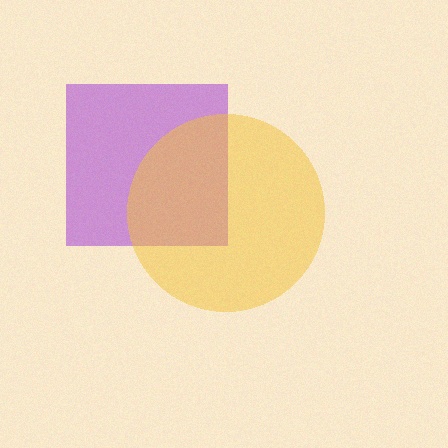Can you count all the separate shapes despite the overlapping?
Yes, there are 2 separate shapes.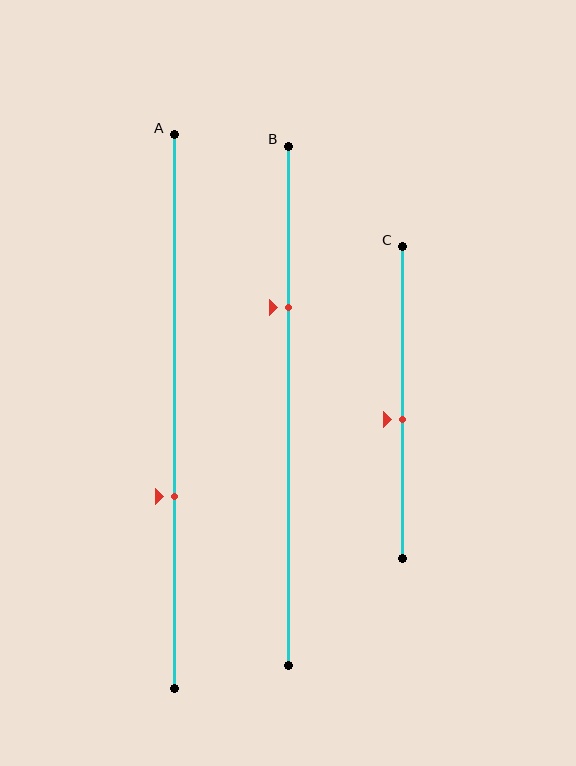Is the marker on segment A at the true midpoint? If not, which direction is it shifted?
No, the marker on segment A is shifted downward by about 15% of the segment length.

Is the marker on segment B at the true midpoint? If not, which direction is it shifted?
No, the marker on segment B is shifted upward by about 19% of the segment length.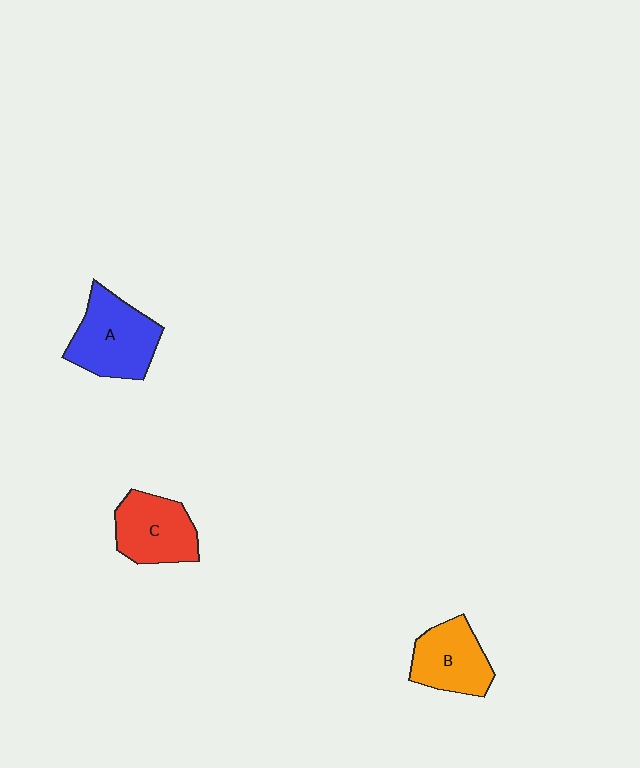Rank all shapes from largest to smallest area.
From largest to smallest: A (blue), C (red), B (orange).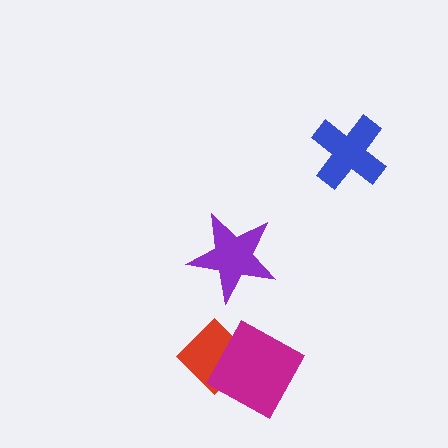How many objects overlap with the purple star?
0 objects overlap with the purple star.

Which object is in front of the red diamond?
The magenta square is in front of the red diamond.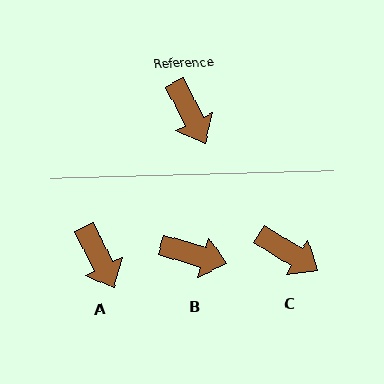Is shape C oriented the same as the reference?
No, it is off by about 32 degrees.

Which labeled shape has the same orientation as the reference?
A.